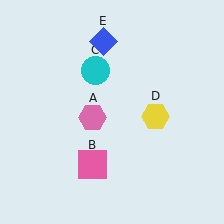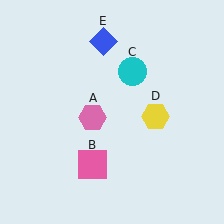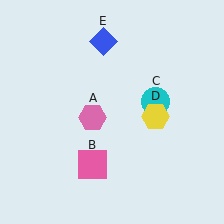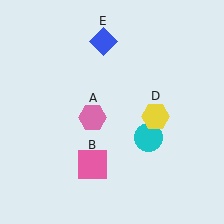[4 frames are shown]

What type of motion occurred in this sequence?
The cyan circle (object C) rotated clockwise around the center of the scene.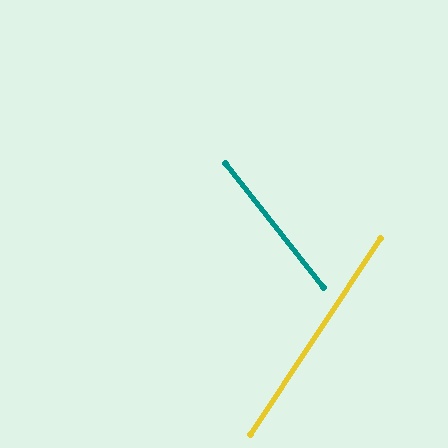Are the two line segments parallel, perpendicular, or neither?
Neither parallel nor perpendicular — they differ by about 72°.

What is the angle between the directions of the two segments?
Approximately 72 degrees.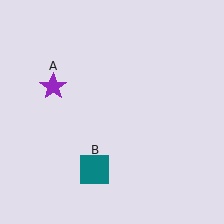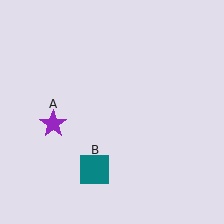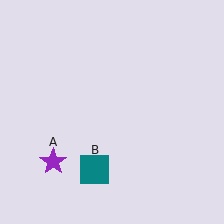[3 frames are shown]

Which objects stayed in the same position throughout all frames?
Teal square (object B) remained stationary.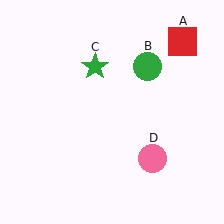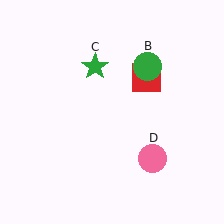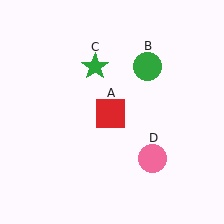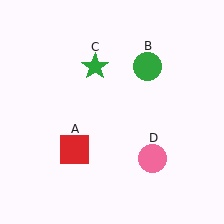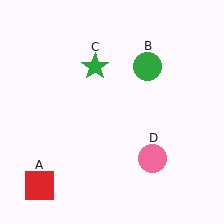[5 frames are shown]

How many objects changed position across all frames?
1 object changed position: red square (object A).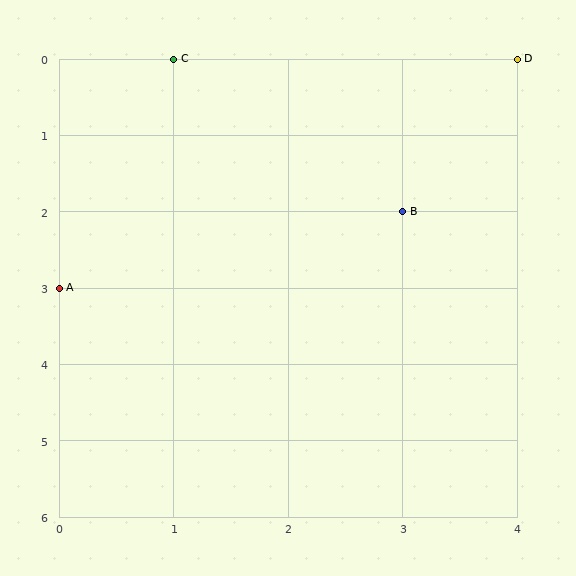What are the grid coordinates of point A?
Point A is at grid coordinates (0, 3).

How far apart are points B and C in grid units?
Points B and C are 2 columns and 2 rows apart (about 2.8 grid units diagonally).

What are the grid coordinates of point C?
Point C is at grid coordinates (1, 0).